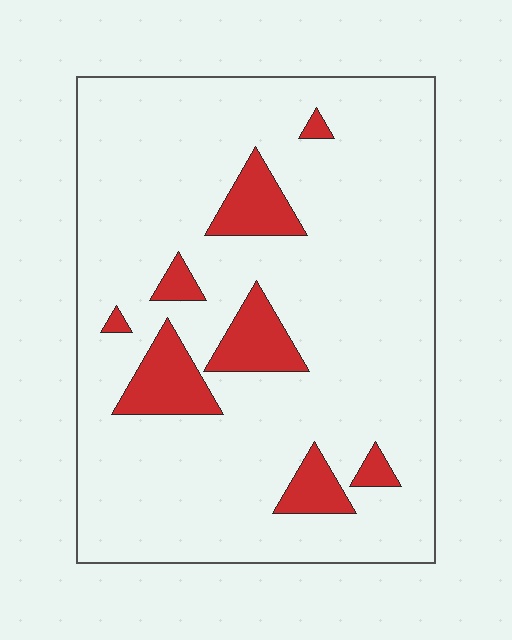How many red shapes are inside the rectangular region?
8.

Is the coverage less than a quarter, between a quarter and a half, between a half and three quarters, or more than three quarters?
Less than a quarter.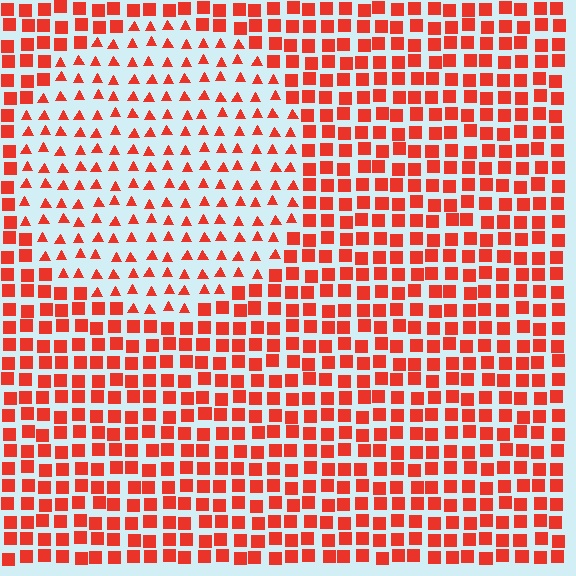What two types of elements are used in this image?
The image uses triangles inside the circle region and squares outside it.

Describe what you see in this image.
The image is filled with small red elements arranged in a uniform grid. A circle-shaped region contains triangles, while the surrounding area contains squares. The boundary is defined purely by the change in element shape.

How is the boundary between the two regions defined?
The boundary is defined by a change in element shape: triangles inside vs. squares outside. All elements share the same color and spacing.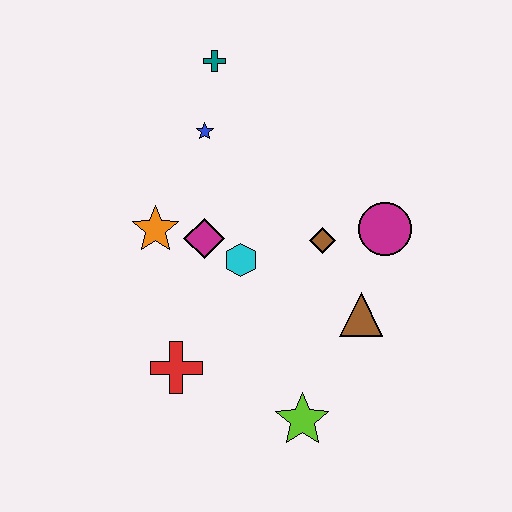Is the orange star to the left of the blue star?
Yes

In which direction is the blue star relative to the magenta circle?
The blue star is to the left of the magenta circle.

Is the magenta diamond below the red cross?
No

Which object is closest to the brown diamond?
The magenta circle is closest to the brown diamond.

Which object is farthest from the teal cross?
The lime star is farthest from the teal cross.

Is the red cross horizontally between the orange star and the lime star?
Yes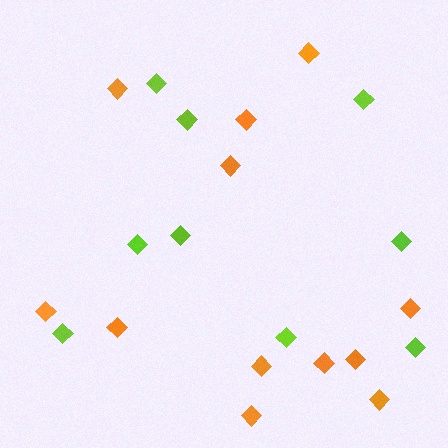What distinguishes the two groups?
There are 2 groups: one group of orange diamonds (12) and one group of lime diamonds (9).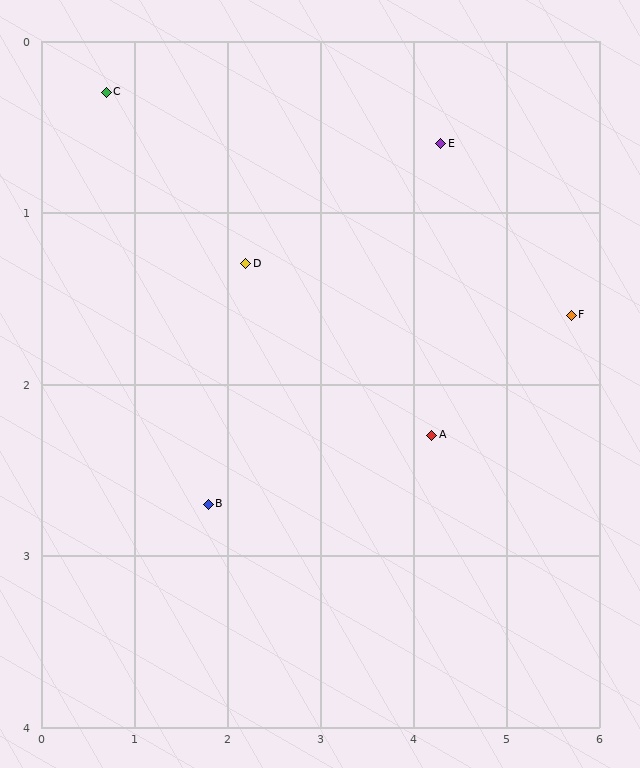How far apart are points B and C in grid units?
Points B and C are about 2.6 grid units apart.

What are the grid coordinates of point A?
Point A is at approximately (4.2, 2.3).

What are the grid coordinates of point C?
Point C is at approximately (0.7, 0.3).